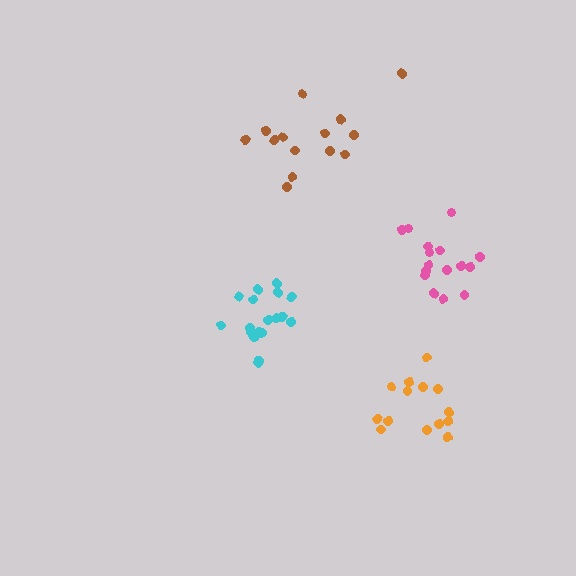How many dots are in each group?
Group 1: 19 dots, Group 2: 14 dots, Group 3: 14 dots, Group 4: 16 dots (63 total).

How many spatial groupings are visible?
There are 4 spatial groupings.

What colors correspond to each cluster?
The clusters are colored: cyan, brown, orange, pink.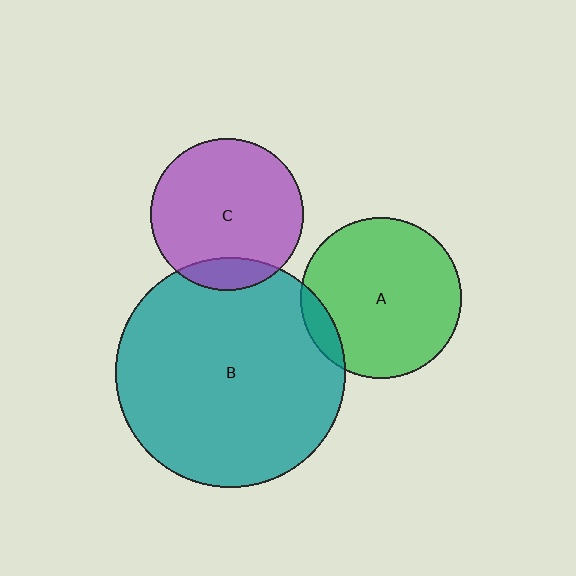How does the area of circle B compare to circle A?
Approximately 2.0 times.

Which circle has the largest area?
Circle B (teal).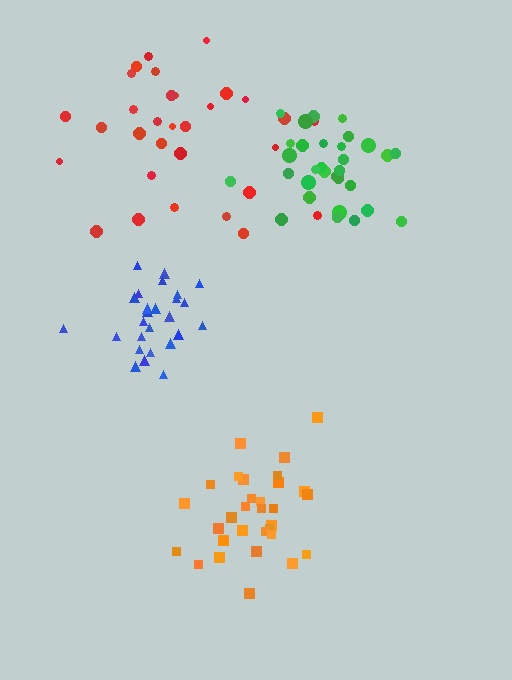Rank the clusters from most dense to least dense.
orange, blue, green, red.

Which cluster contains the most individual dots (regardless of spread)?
Red (32).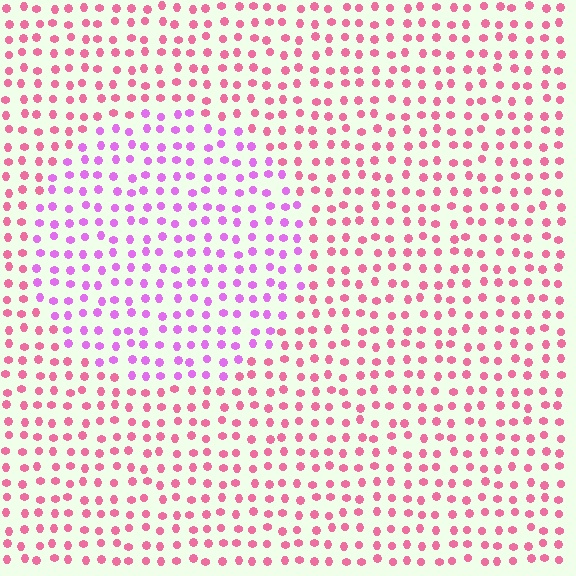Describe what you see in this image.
The image is filled with small pink elements in a uniform arrangement. A circle-shaped region is visible where the elements are tinted to a slightly different hue, forming a subtle color boundary.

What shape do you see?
I see a circle.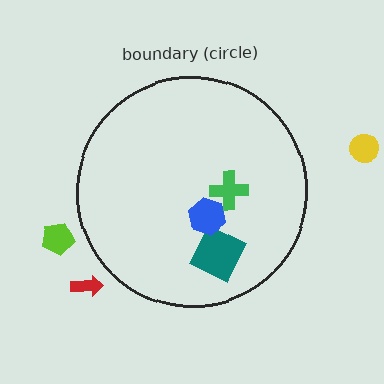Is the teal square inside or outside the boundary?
Inside.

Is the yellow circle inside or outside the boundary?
Outside.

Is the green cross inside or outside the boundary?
Inside.